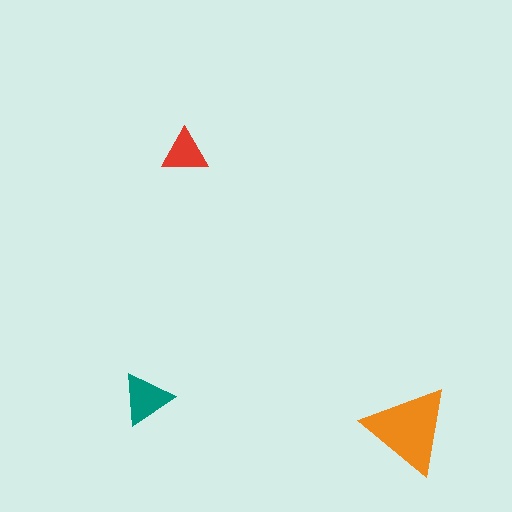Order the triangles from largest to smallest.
the orange one, the teal one, the red one.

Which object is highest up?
The red triangle is topmost.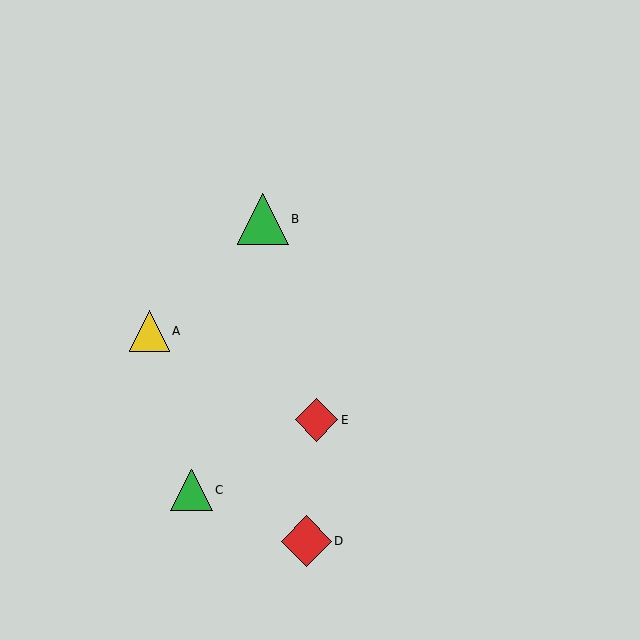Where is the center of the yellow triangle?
The center of the yellow triangle is at (149, 331).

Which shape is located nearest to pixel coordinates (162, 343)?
The yellow triangle (labeled A) at (149, 331) is nearest to that location.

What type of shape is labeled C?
Shape C is a green triangle.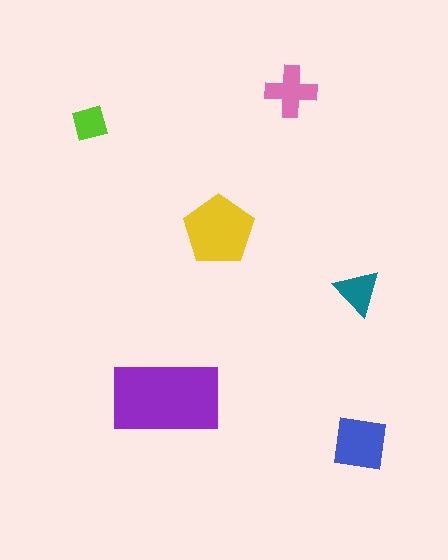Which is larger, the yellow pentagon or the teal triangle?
The yellow pentagon.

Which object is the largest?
The purple rectangle.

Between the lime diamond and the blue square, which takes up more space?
The blue square.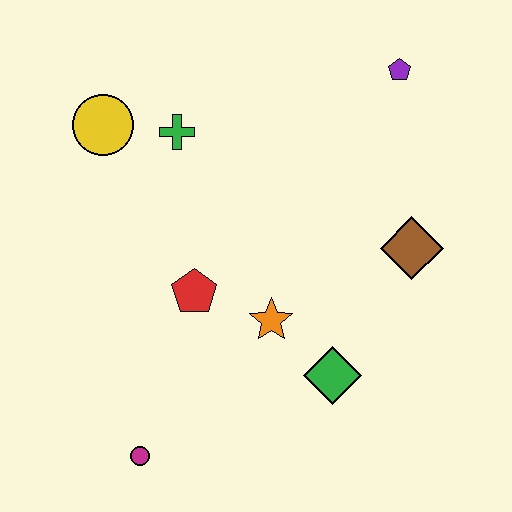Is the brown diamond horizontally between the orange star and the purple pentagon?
No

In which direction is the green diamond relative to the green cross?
The green diamond is below the green cross.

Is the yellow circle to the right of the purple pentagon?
No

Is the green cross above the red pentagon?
Yes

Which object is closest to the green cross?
The yellow circle is closest to the green cross.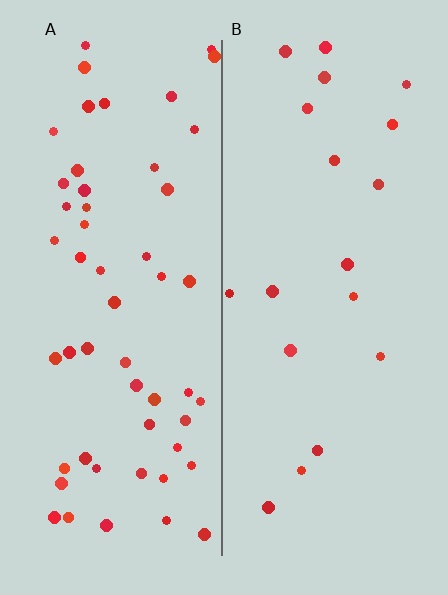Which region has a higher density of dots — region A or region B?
A (the left).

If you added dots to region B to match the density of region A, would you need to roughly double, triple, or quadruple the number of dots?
Approximately triple.